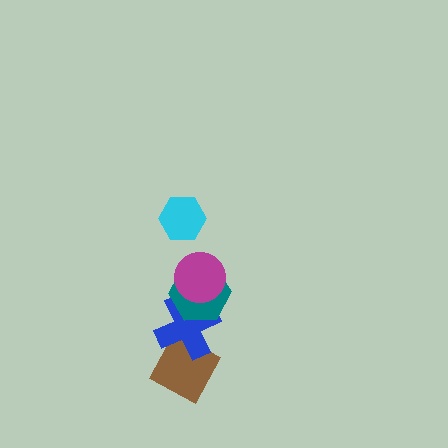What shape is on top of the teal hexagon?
The magenta circle is on top of the teal hexagon.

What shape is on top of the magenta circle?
The cyan hexagon is on top of the magenta circle.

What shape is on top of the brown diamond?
The blue cross is on top of the brown diamond.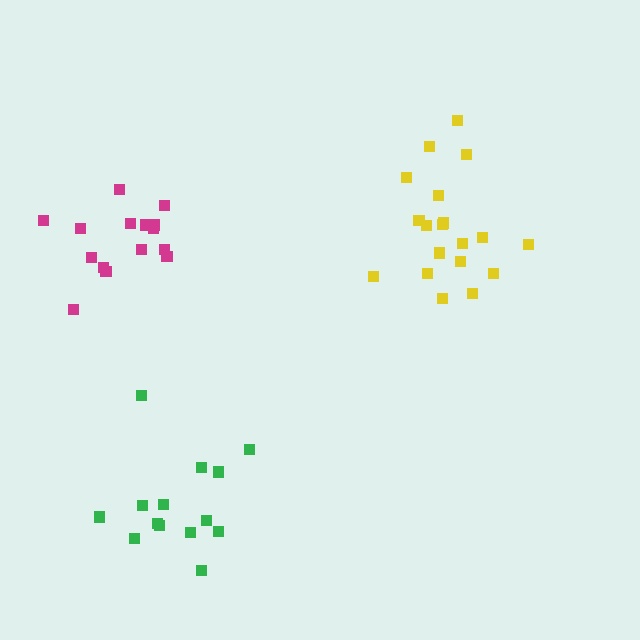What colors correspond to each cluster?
The clusters are colored: green, yellow, magenta.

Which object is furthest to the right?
The yellow cluster is rightmost.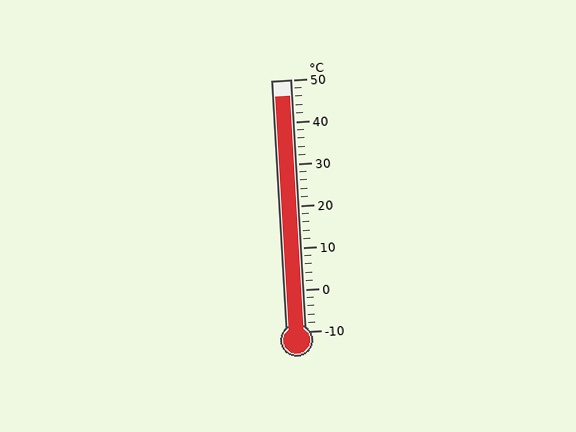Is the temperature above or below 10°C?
The temperature is above 10°C.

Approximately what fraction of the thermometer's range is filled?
The thermometer is filled to approximately 95% of its range.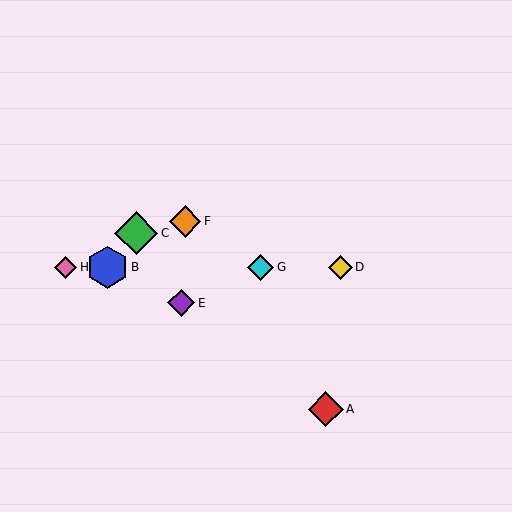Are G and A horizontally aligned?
No, G is at y≈267 and A is at y≈409.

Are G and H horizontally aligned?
Yes, both are at y≈267.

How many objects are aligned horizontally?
4 objects (B, D, G, H) are aligned horizontally.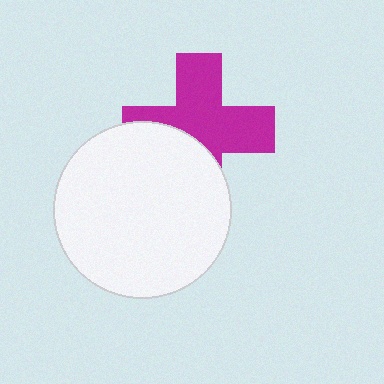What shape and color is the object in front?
The object in front is a white circle.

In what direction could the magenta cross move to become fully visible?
The magenta cross could move up. That would shift it out from behind the white circle entirely.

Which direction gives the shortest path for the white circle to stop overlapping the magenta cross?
Moving down gives the shortest separation.